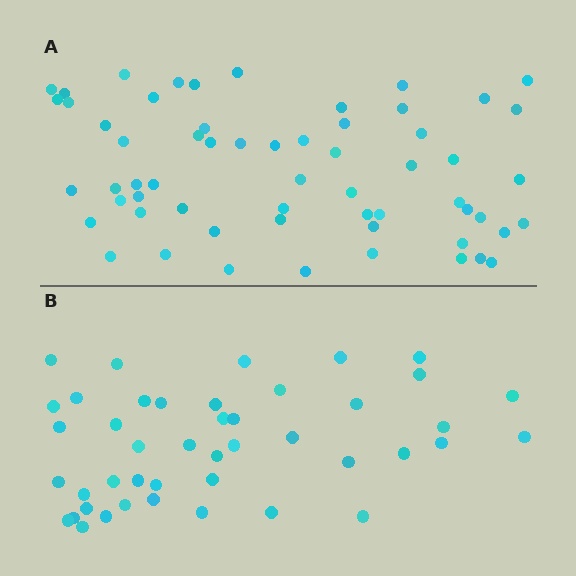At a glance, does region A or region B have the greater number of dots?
Region A (the top region) has more dots.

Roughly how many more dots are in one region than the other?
Region A has approximately 15 more dots than region B.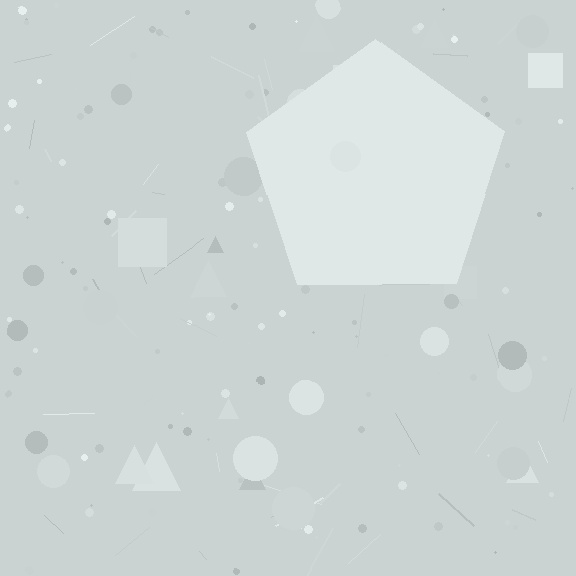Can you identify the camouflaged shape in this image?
The camouflaged shape is a pentagon.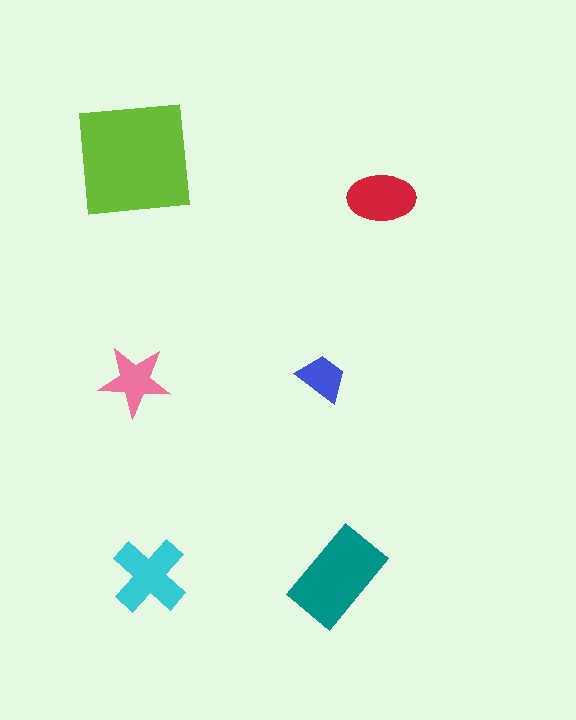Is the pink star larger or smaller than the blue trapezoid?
Larger.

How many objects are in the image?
There are 6 objects in the image.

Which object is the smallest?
The blue trapezoid.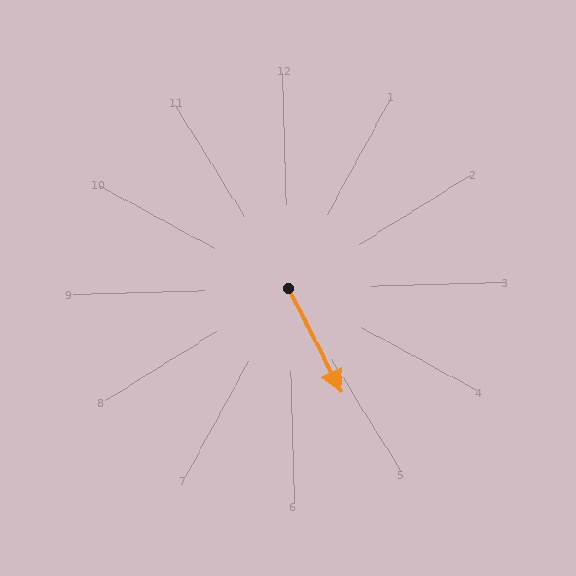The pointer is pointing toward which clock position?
Roughly 5 o'clock.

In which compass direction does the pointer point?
Southeast.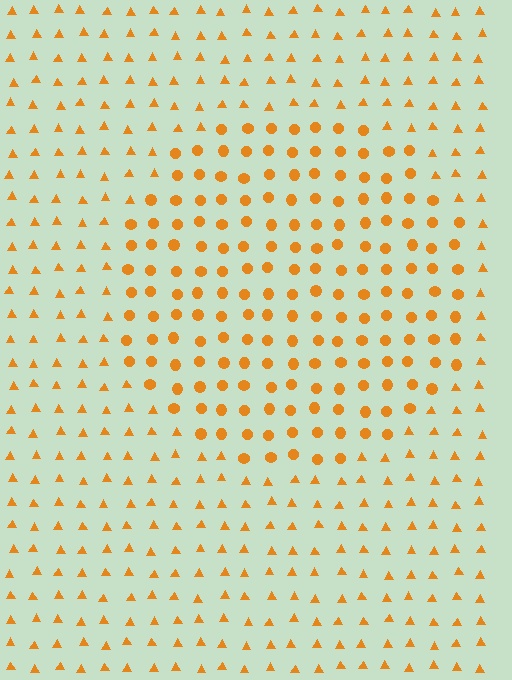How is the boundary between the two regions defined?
The boundary is defined by a change in element shape: circles inside vs. triangles outside. All elements share the same color and spacing.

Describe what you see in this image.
The image is filled with small orange elements arranged in a uniform grid. A circle-shaped region contains circles, while the surrounding area contains triangles. The boundary is defined purely by the change in element shape.